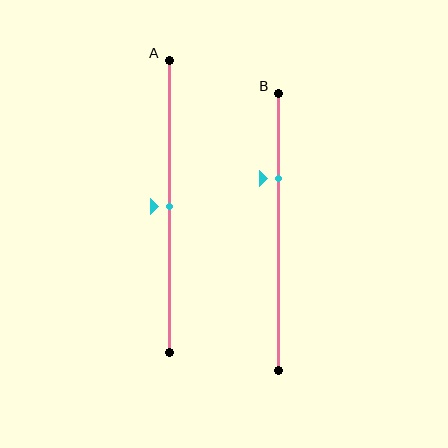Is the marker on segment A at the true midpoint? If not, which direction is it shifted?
Yes, the marker on segment A is at the true midpoint.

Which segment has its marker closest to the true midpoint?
Segment A has its marker closest to the true midpoint.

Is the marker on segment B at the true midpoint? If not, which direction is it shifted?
No, the marker on segment B is shifted upward by about 19% of the segment length.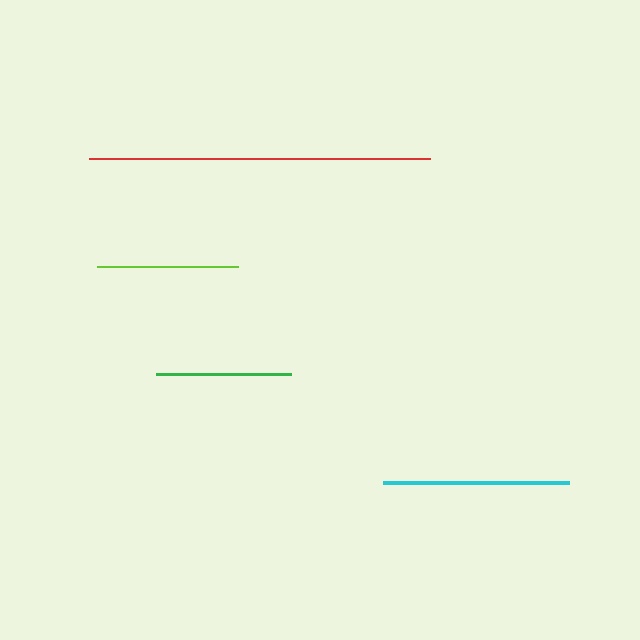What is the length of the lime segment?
The lime segment is approximately 142 pixels long.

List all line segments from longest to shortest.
From longest to shortest: red, cyan, lime, green.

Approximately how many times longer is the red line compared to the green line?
The red line is approximately 2.5 times the length of the green line.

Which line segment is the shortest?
The green line is the shortest at approximately 135 pixels.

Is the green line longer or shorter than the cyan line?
The cyan line is longer than the green line.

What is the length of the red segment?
The red segment is approximately 342 pixels long.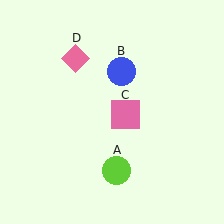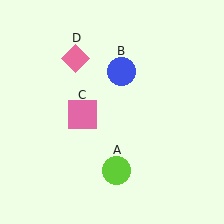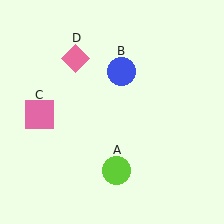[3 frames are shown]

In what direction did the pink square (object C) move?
The pink square (object C) moved left.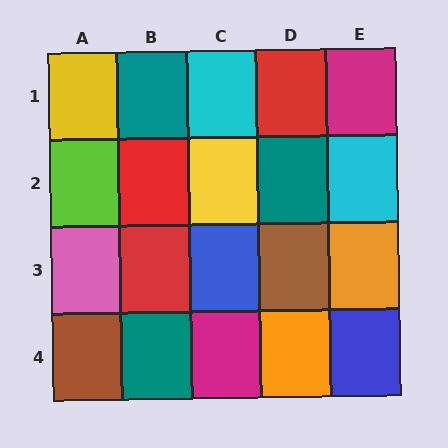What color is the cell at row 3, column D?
Brown.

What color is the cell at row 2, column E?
Cyan.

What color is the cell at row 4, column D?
Orange.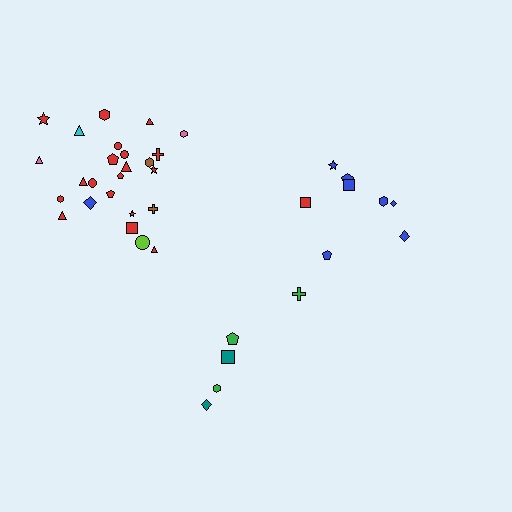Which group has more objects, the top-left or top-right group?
The top-left group.